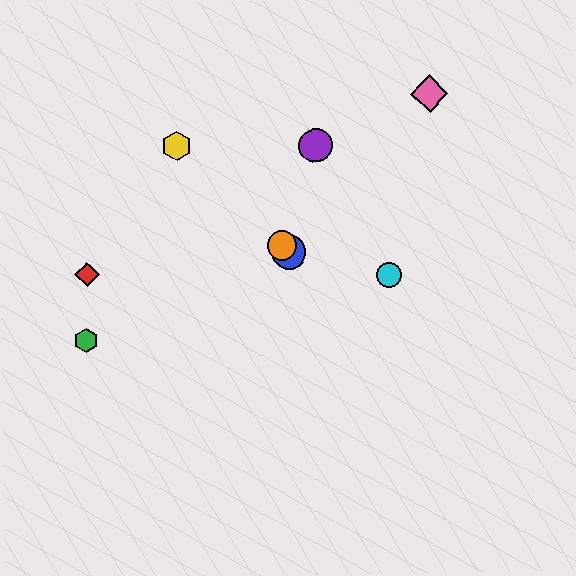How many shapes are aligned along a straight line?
3 shapes (the blue circle, the yellow hexagon, the orange circle) are aligned along a straight line.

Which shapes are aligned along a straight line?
The blue circle, the yellow hexagon, the orange circle are aligned along a straight line.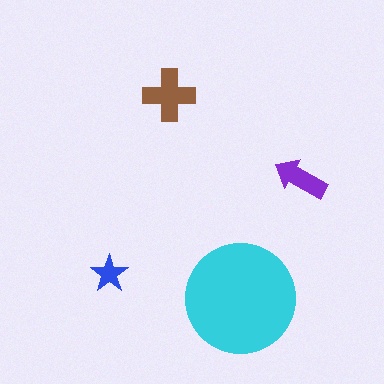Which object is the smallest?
The blue star.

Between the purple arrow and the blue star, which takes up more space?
The purple arrow.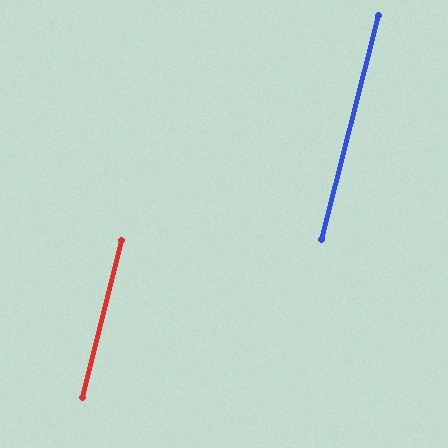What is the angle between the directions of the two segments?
Approximately 0 degrees.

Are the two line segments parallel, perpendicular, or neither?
Parallel — their directions differ by only 0.3°.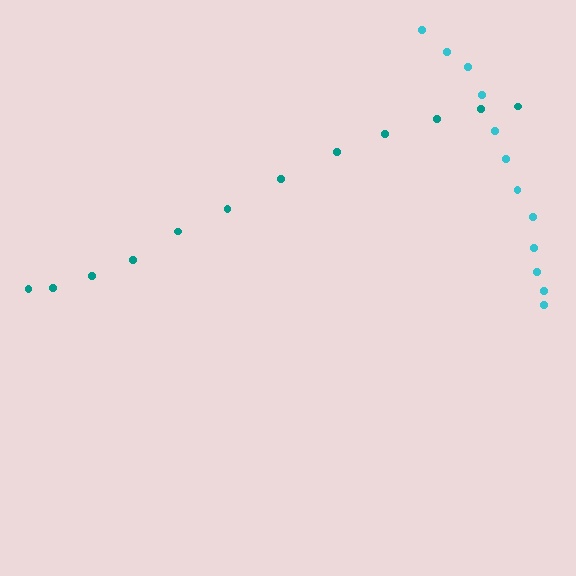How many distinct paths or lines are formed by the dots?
There are 2 distinct paths.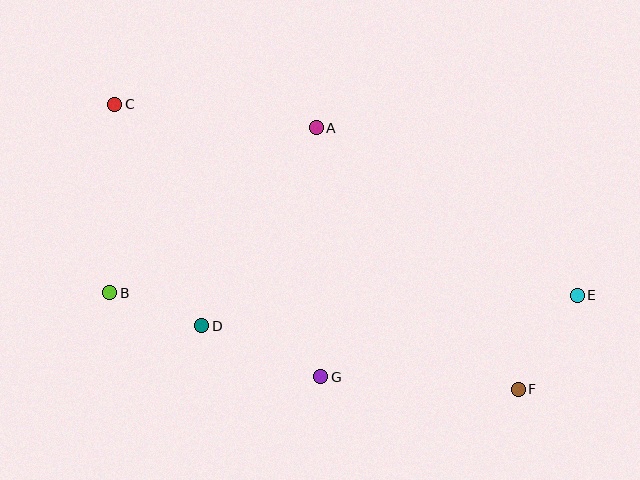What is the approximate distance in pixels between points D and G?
The distance between D and G is approximately 130 pixels.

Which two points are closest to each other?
Points B and D are closest to each other.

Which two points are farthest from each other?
Points C and E are farthest from each other.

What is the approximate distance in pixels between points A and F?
The distance between A and F is approximately 330 pixels.